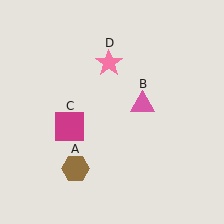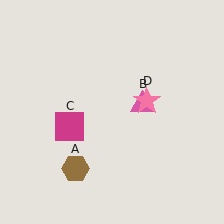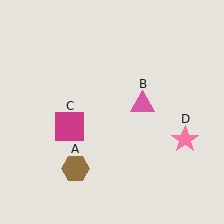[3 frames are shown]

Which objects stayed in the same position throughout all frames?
Brown hexagon (object A) and pink triangle (object B) and magenta square (object C) remained stationary.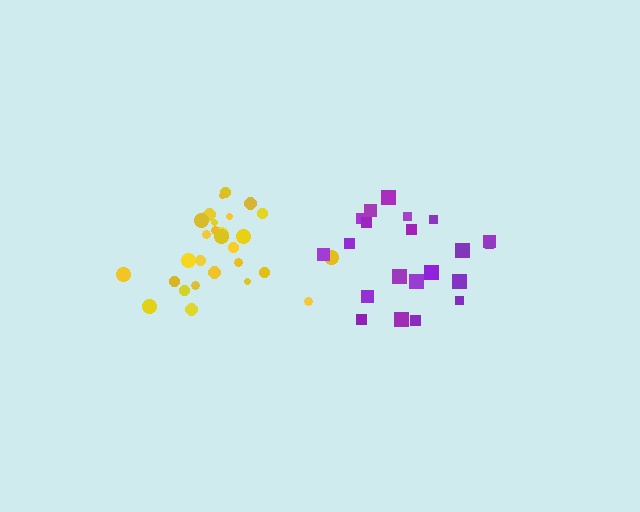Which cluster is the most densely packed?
Yellow.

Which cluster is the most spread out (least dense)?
Purple.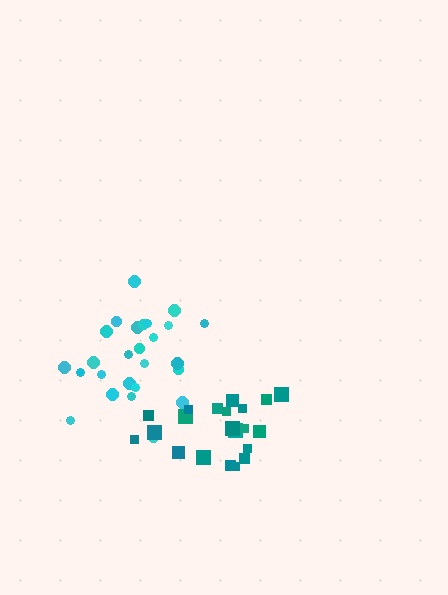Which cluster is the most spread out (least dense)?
Teal.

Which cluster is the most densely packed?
Cyan.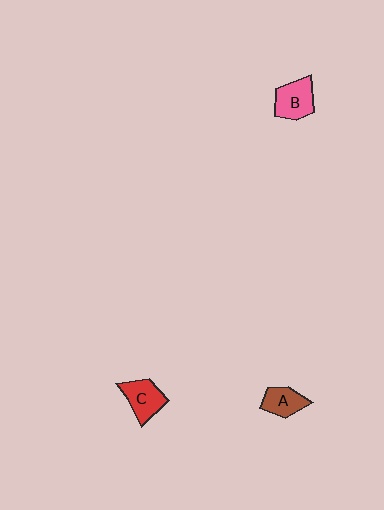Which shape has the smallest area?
Shape A (brown).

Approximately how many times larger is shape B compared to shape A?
Approximately 1.2 times.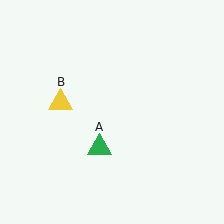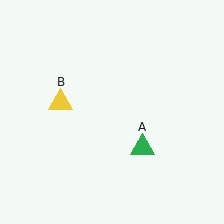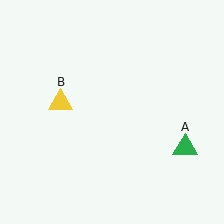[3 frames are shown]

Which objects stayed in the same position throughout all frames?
Yellow triangle (object B) remained stationary.